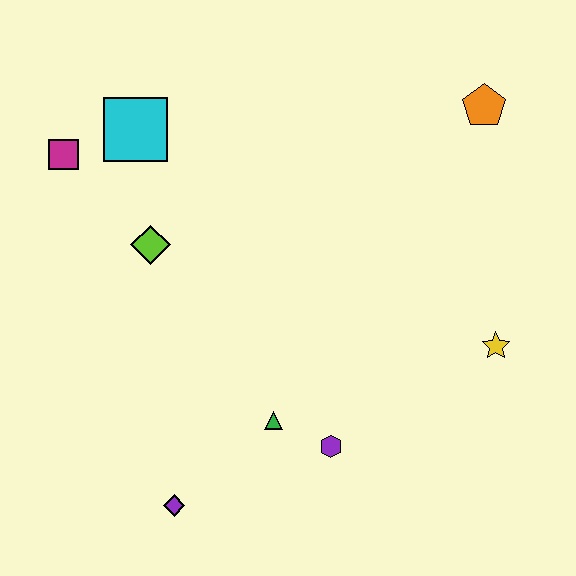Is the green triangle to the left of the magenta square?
No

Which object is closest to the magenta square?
The cyan square is closest to the magenta square.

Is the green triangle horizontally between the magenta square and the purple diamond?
No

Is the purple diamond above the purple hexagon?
No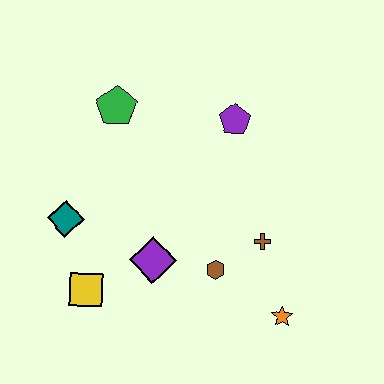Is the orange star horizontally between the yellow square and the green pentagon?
No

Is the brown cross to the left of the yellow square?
No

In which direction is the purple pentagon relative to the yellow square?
The purple pentagon is above the yellow square.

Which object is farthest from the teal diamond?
The orange star is farthest from the teal diamond.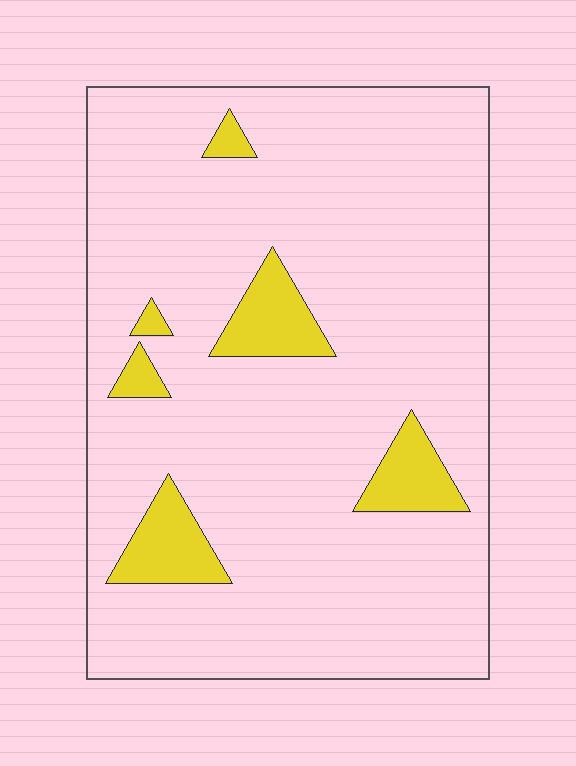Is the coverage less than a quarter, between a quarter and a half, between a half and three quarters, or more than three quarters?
Less than a quarter.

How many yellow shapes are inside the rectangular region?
6.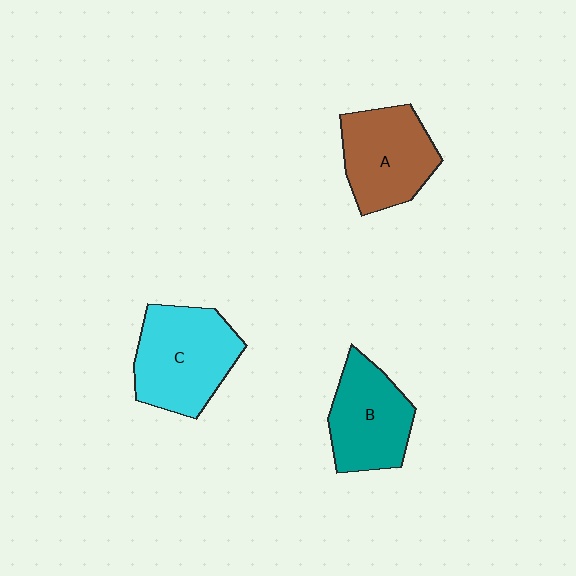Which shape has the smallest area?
Shape B (teal).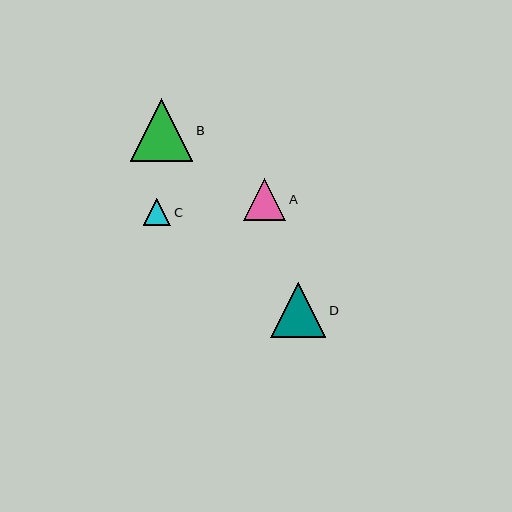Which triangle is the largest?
Triangle B is the largest with a size of approximately 63 pixels.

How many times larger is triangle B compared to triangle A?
Triangle B is approximately 1.5 times the size of triangle A.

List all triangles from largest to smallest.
From largest to smallest: B, D, A, C.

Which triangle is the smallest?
Triangle C is the smallest with a size of approximately 27 pixels.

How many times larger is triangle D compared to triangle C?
Triangle D is approximately 2.0 times the size of triangle C.